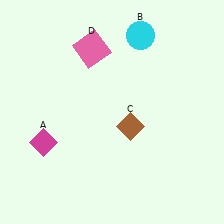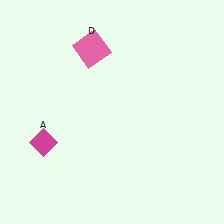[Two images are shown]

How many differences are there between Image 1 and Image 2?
There are 2 differences between the two images.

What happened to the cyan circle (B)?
The cyan circle (B) was removed in Image 2. It was in the top-right area of Image 1.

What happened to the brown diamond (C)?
The brown diamond (C) was removed in Image 2. It was in the bottom-right area of Image 1.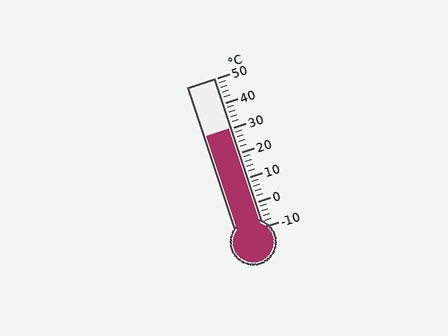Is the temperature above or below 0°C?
The temperature is above 0°C.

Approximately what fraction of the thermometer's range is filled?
The thermometer is filled to approximately 65% of its range.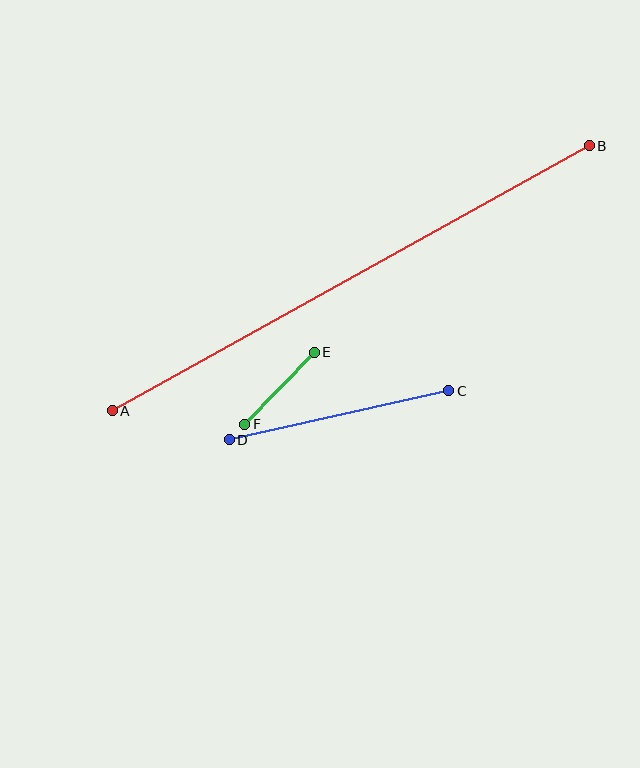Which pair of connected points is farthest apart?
Points A and B are farthest apart.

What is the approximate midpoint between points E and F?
The midpoint is at approximately (279, 388) pixels.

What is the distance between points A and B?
The distance is approximately 546 pixels.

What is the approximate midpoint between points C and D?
The midpoint is at approximately (339, 415) pixels.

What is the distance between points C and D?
The distance is approximately 225 pixels.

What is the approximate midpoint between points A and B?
The midpoint is at approximately (351, 278) pixels.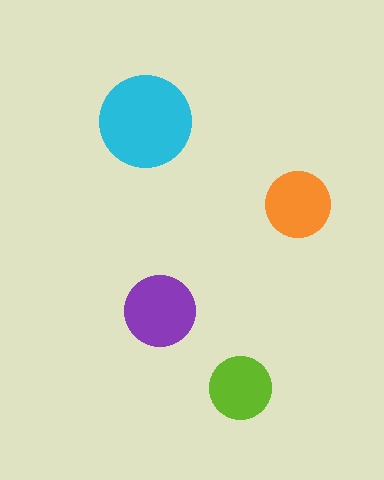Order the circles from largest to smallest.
the cyan one, the purple one, the orange one, the lime one.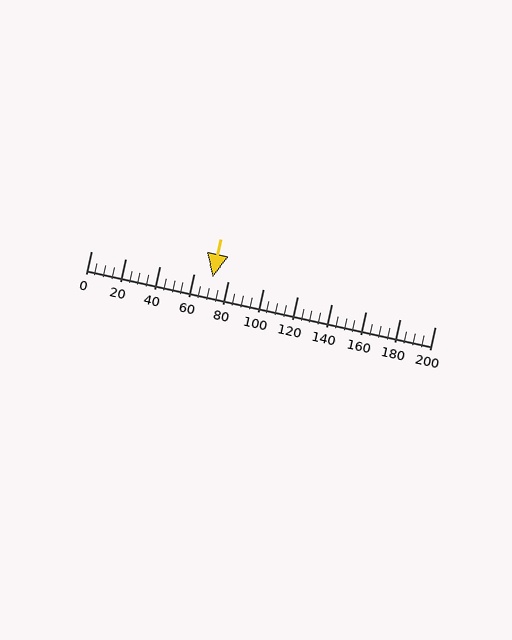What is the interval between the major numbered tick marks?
The major tick marks are spaced 20 units apart.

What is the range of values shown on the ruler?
The ruler shows values from 0 to 200.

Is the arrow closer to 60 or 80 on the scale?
The arrow is closer to 80.